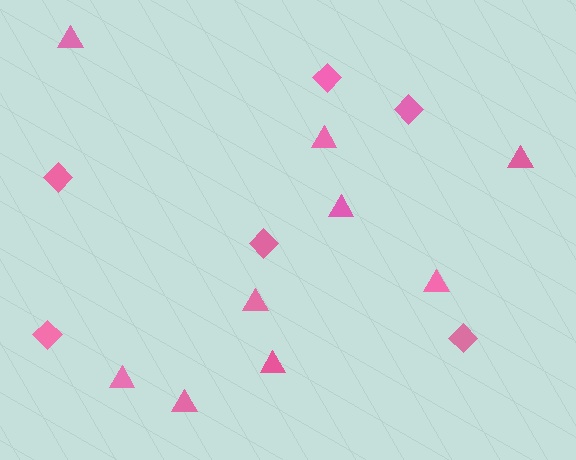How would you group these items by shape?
There are 2 groups: one group of triangles (9) and one group of diamonds (6).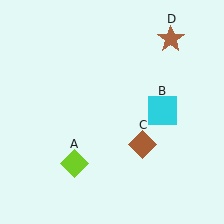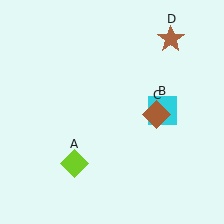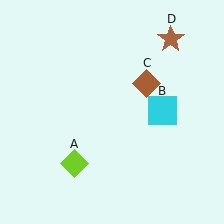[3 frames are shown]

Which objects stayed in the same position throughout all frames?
Lime diamond (object A) and cyan square (object B) and brown star (object D) remained stationary.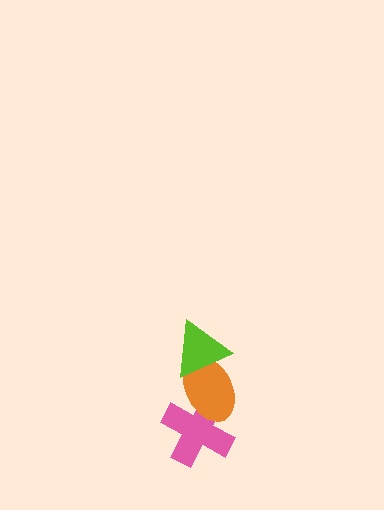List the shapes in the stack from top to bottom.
From top to bottom: the lime triangle, the orange ellipse, the pink cross.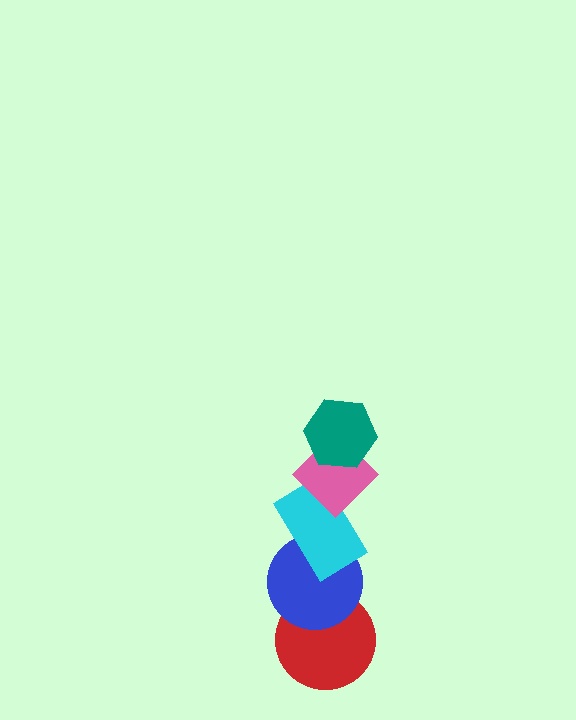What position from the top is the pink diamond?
The pink diamond is 2nd from the top.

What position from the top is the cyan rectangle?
The cyan rectangle is 3rd from the top.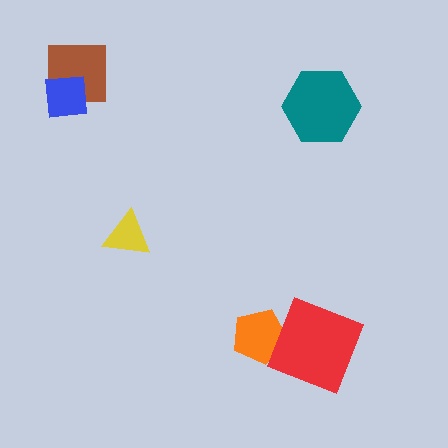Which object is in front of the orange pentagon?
The red square is in front of the orange pentagon.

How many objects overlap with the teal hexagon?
0 objects overlap with the teal hexagon.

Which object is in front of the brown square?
The blue square is in front of the brown square.